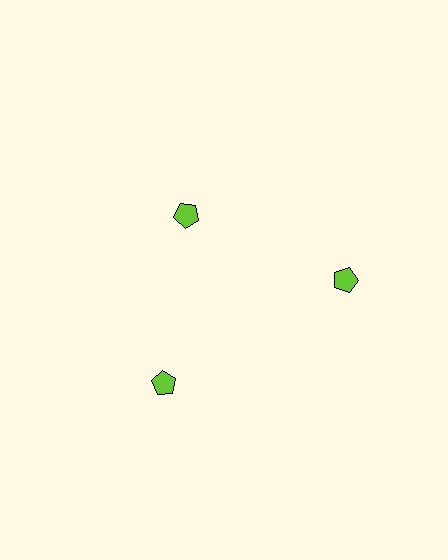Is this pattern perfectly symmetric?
No. The 3 lime pentagons are arranged in a ring, but one element near the 11 o'clock position is pulled inward toward the center, breaking the 3-fold rotational symmetry.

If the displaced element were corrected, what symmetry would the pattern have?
It would have 3-fold rotational symmetry — the pattern would map onto itself every 120 degrees.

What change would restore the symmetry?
The symmetry would be restored by moving it outward, back onto the ring so that all 3 pentagons sit at equal angles and equal distance from the center.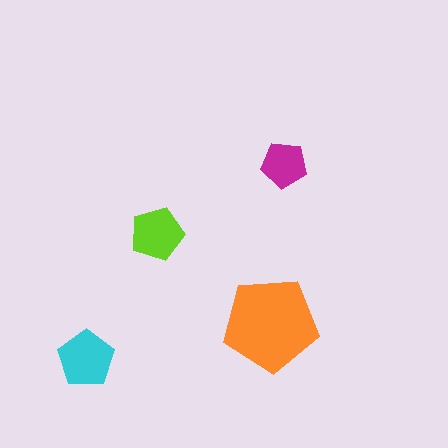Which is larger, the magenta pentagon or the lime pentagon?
The lime one.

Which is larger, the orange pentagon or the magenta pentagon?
The orange one.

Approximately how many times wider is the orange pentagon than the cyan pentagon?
About 1.5 times wider.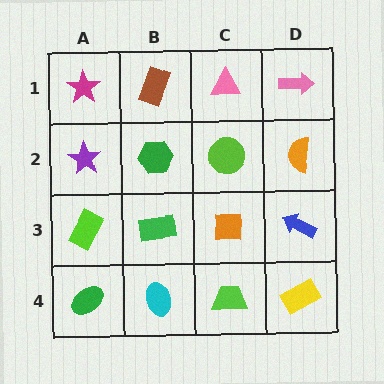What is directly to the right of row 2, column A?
A green hexagon.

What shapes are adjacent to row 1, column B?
A green hexagon (row 2, column B), a magenta star (row 1, column A), a pink triangle (row 1, column C).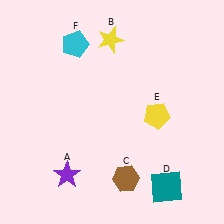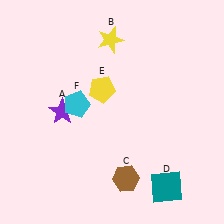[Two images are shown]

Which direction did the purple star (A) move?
The purple star (A) moved up.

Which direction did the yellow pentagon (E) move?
The yellow pentagon (E) moved left.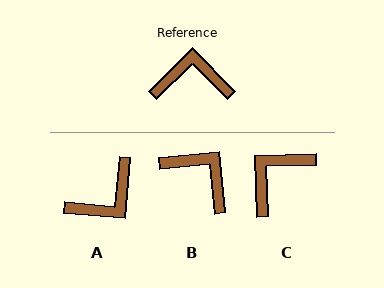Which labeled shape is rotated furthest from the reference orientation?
A, about 140 degrees away.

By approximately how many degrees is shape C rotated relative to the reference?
Approximately 47 degrees counter-clockwise.